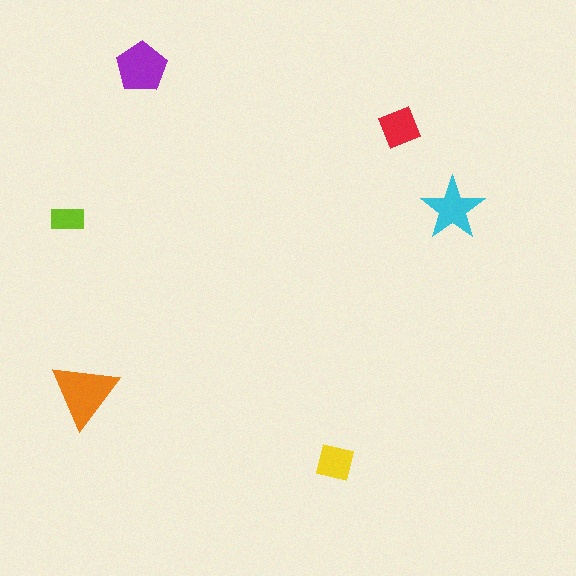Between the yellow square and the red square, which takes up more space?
The red square.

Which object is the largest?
The orange triangle.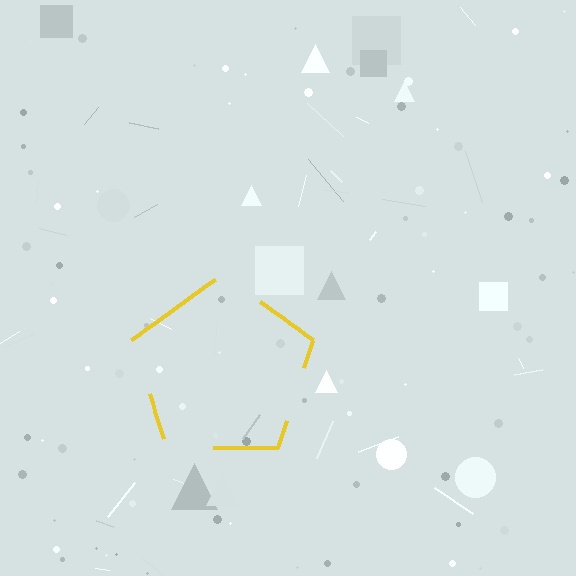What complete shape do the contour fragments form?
The contour fragments form a pentagon.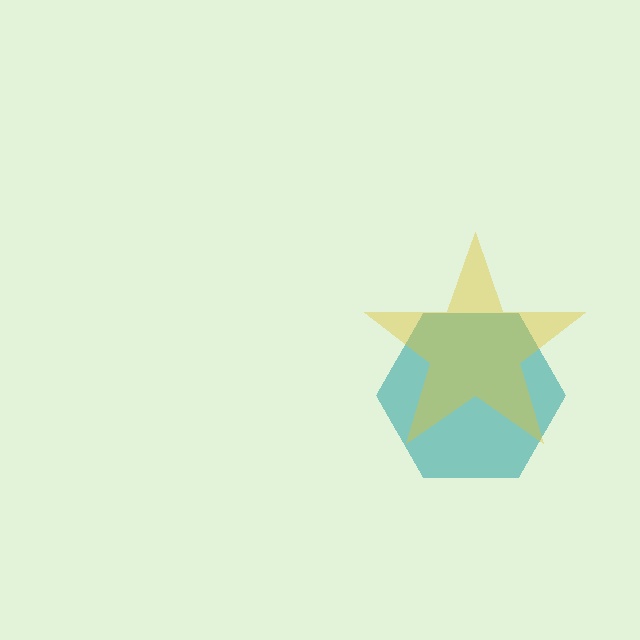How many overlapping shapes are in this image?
There are 2 overlapping shapes in the image.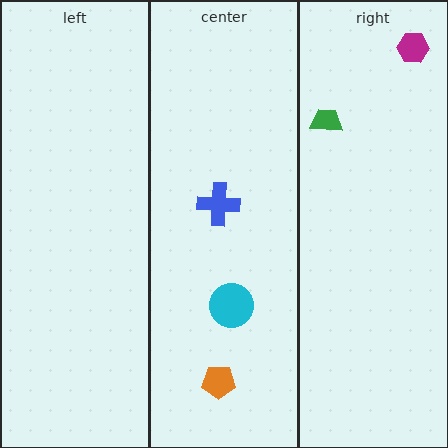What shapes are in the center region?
The blue cross, the cyan circle, the orange pentagon.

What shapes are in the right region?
The magenta hexagon, the green trapezoid.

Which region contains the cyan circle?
The center region.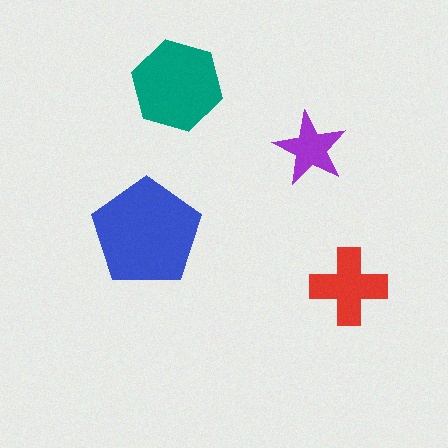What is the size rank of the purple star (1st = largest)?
4th.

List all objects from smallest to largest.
The purple star, the red cross, the teal hexagon, the blue pentagon.